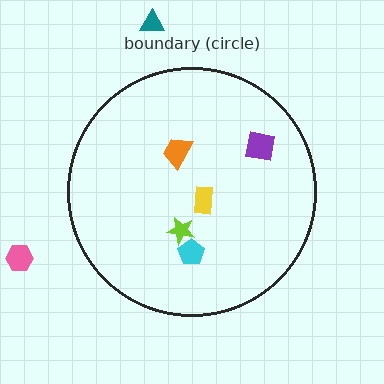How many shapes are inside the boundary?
5 inside, 2 outside.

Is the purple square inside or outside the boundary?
Inside.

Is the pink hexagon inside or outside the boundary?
Outside.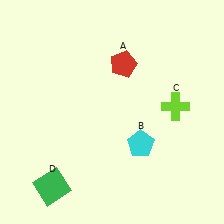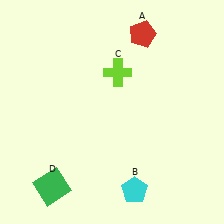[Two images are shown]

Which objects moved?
The objects that moved are: the red pentagon (A), the cyan pentagon (B), the lime cross (C).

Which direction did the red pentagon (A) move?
The red pentagon (A) moved up.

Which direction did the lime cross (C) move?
The lime cross (C) moved left.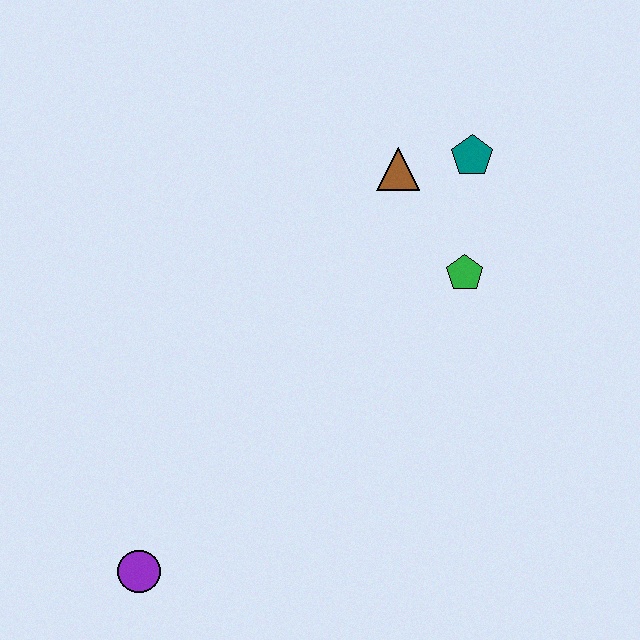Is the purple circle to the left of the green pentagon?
Yes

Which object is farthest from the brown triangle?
The purple circle is farthest from the brown triangle.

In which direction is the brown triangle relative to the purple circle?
The brown triangle is above the purple circle.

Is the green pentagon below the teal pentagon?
Yes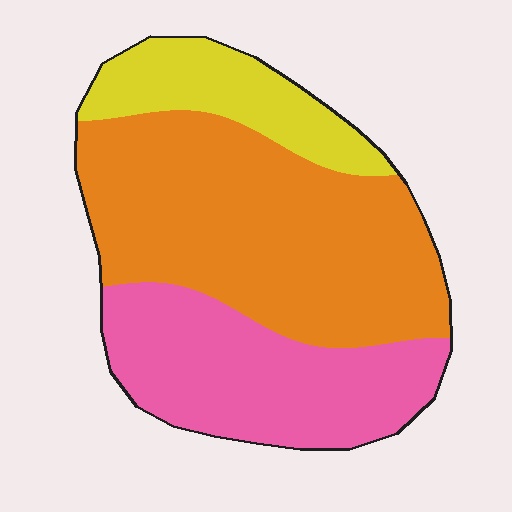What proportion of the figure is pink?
Pink takes up about one third (1/3) of the figure.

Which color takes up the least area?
Yellow, at roughly 15%.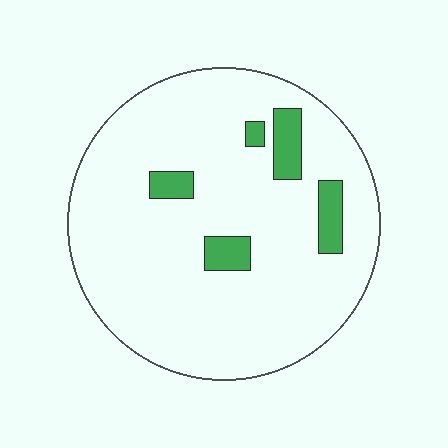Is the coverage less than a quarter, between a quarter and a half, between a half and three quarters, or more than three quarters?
Less than a quarter.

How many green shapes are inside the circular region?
5.